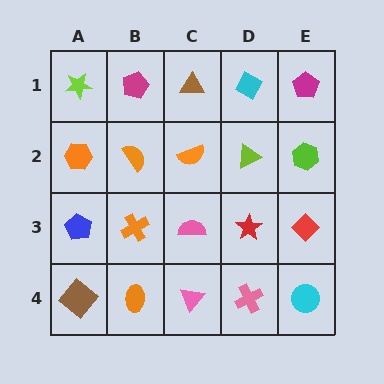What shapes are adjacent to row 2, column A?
A lime star (row 1, column A), a blue pentagon (row 3, column A), an orange semicircle (row 2, column B).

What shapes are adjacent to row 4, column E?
A red diamond (row 3, column E), a pink cross (row 4, column D).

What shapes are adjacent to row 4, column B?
An orange cross (row 3, column B), a brown diamond (row 4, column A), a pink triangle (row 4, column C).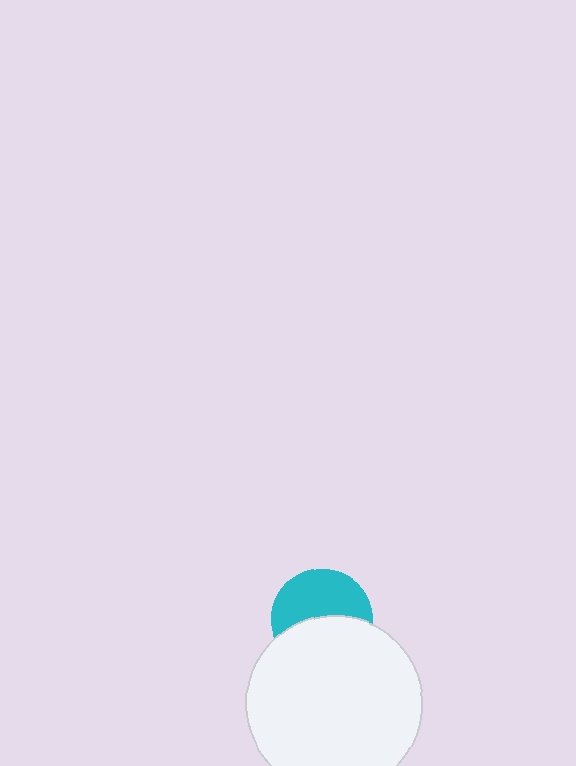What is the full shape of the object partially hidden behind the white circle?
The partially hidden object is a cyan circle.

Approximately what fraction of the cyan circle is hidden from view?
Roughly 48% of the cyan circle is hidden behind the white circle.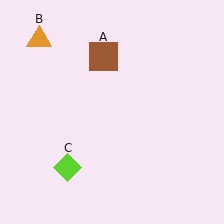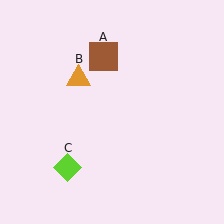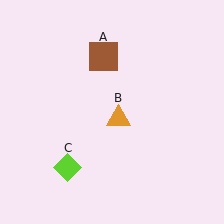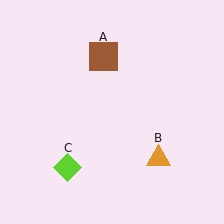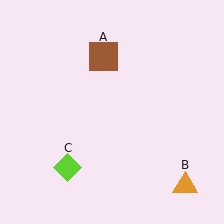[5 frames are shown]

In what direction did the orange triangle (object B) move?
The orange triangle (object B) moved down and to the right.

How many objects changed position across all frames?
1 object changed position: orange triangle (object B).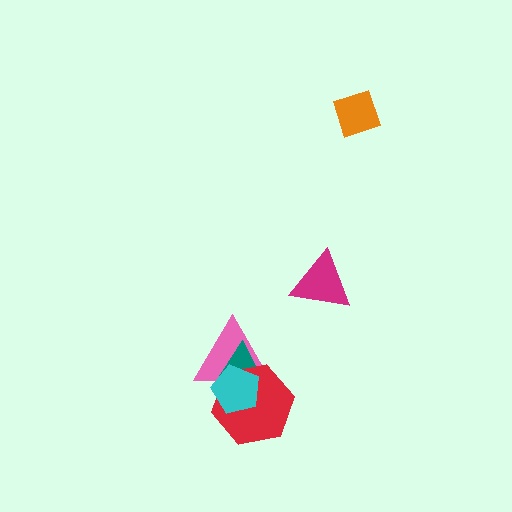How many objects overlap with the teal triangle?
3 objects overlap with the teal triangle.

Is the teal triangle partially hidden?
Yes, it is partially covered by another shape.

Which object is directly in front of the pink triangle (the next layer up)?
The teal triangle is directly in front of the pink triangle.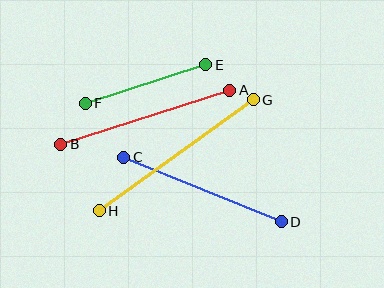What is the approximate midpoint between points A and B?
The midpoint is at approximately (145, 117) pixels.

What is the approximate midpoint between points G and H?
The midpoint is at approximately (176, 155) pixels.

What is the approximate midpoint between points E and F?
The midpoint is at approximately (146, 84) pixels.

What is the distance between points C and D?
The distance is approximately 170 pixels.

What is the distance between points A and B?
The distance is approximately 178 pixels.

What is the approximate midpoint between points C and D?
The midpoint is at approximately (202, 189) pixels.